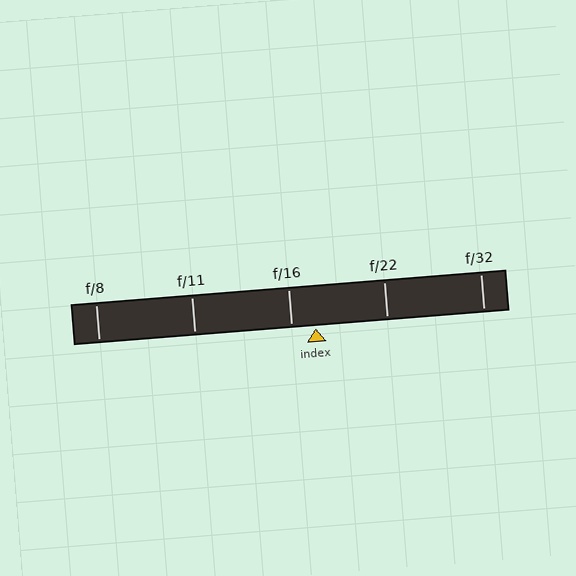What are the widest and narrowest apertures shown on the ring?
The widest aperture shown is f/8 and the narrowest is f/32.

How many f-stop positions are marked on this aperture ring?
There are 5 f-stop positions marked.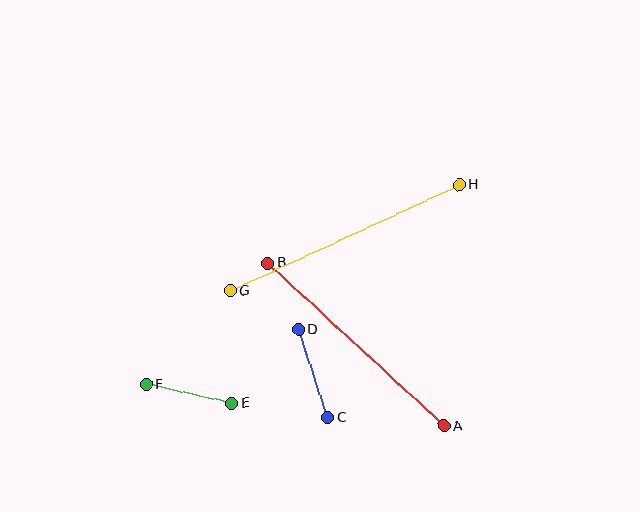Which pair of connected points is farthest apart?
Points G and H are farthest apart.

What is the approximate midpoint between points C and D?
The midpoint is at approximately (313, 374) pixels.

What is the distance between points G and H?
The distance is approximately 252 pixels.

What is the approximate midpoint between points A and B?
The midpoint is at approximately (356, 344) pixels.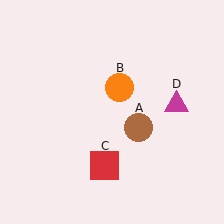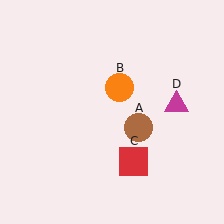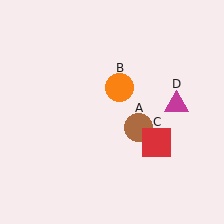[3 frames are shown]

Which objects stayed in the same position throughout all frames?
Brown circle (object A) and orange circle (object B) and magenta triangle (object D) remained stationary.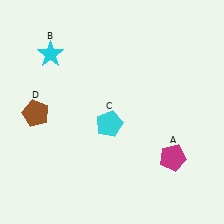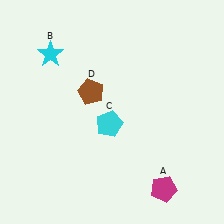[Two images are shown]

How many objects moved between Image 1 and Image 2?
2 objects moved between the two images.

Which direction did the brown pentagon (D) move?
The brown pentagon (D) moved right.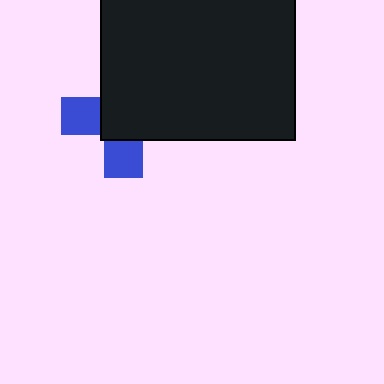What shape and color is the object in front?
The object in front is a black square.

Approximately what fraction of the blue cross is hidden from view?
Roughly 65% of the blue cross is hidden behind the black square.